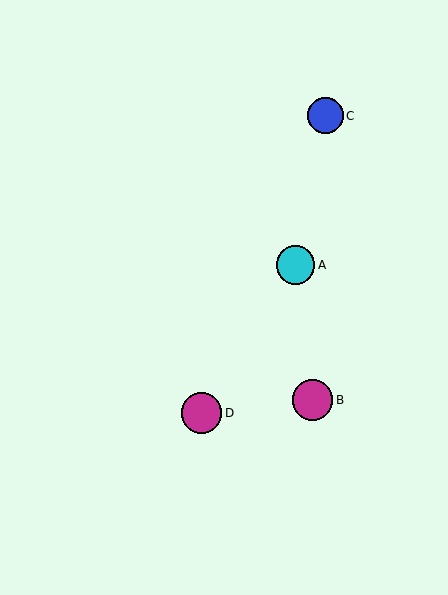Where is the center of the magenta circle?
The center of the magenta circle is at (201, 413).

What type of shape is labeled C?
Shape C is a blue circle.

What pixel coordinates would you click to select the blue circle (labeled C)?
Click at (325, 116) to select the blue circle C.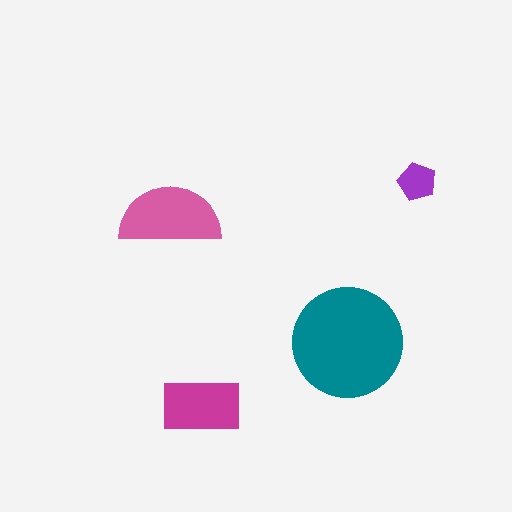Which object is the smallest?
The purple pentagon.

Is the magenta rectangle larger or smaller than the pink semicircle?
Smaller.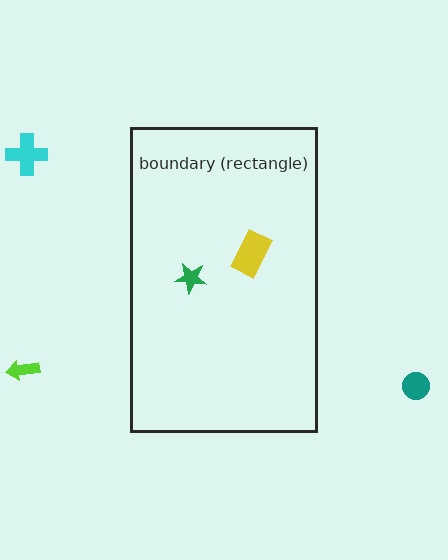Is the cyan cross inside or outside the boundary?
Outside.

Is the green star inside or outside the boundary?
Inside.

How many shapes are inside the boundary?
2 inside, 3 outside.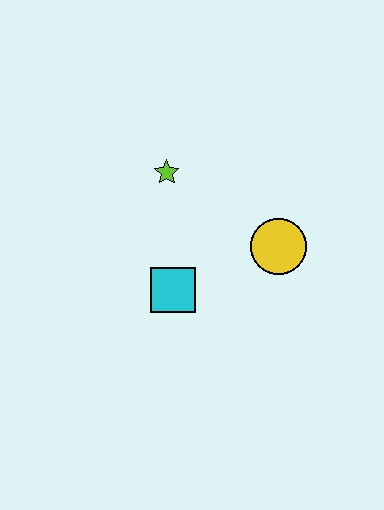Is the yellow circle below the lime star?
Yes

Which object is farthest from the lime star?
The yellow circle is farthest from the lime star.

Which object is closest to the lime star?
The cyan square is closest to the lime star.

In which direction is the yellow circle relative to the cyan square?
The yellow circle is to the right of the cyan square.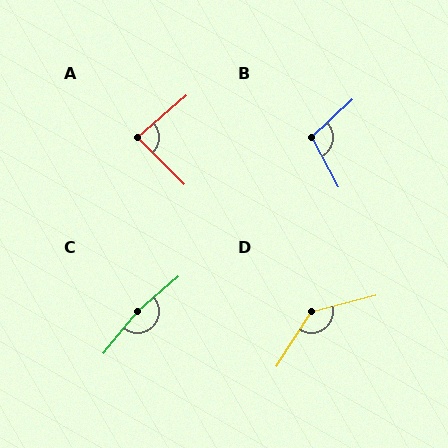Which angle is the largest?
C, at approximately 169 degrees.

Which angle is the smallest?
A, at approximately 86 degrees.